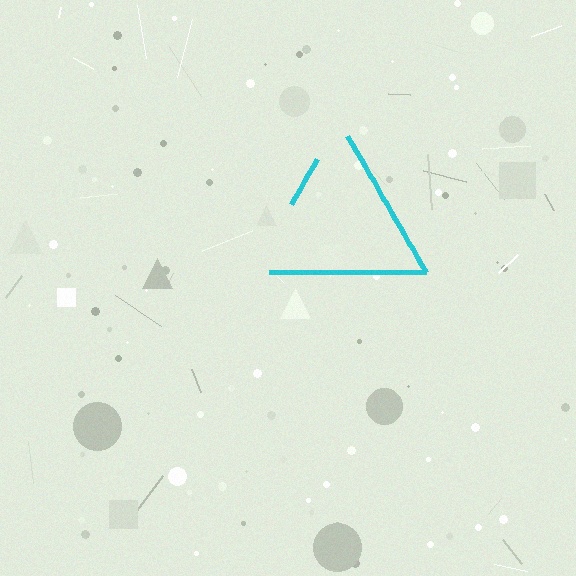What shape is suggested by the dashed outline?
The dashed outline suggests a triangle.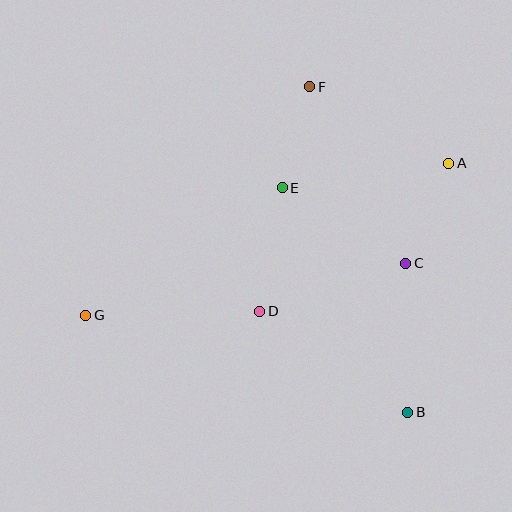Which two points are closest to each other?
Points E and F are closest to each other.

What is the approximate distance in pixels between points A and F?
The distance between A and F is approximately 159 pixels.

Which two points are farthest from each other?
Points A and G are farthest from each other.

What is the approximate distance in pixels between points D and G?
The distance between D and G is approximately 174 pixels.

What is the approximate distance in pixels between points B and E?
The distance between B and E is approximately 257 pixels.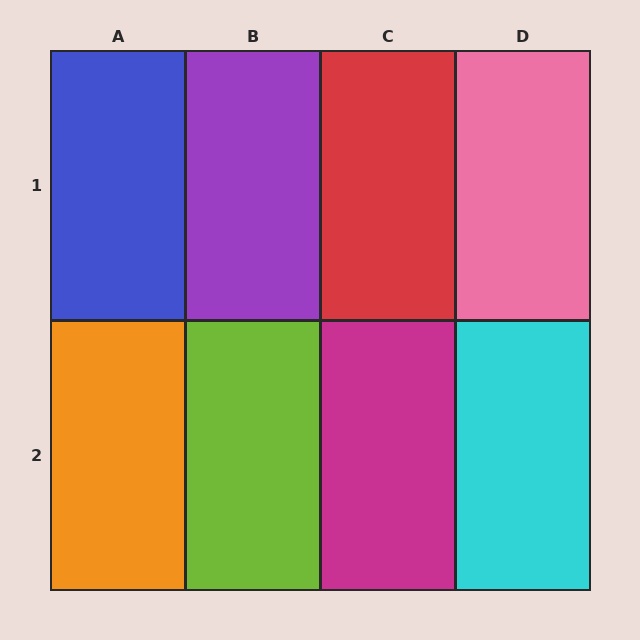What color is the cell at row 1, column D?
Pink.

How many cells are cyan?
1 cell is cyan.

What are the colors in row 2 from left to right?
Orange, lime, magenta, cyan.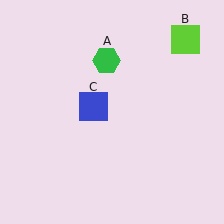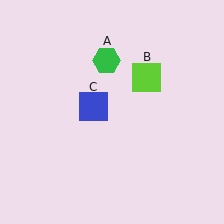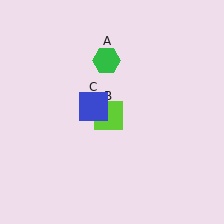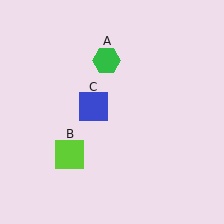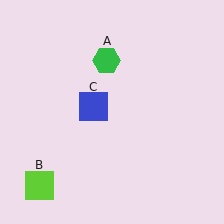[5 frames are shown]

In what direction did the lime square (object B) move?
The lime square (object B) moved down and to the left.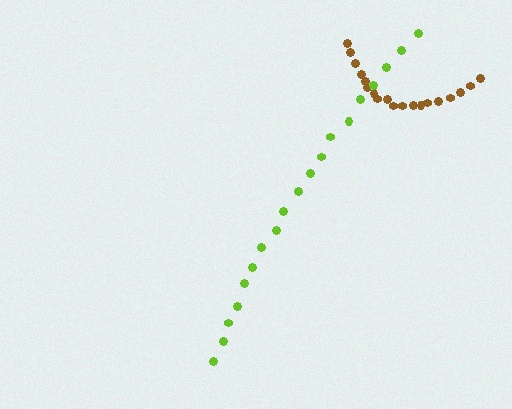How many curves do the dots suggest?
There are 2 distinct paths.